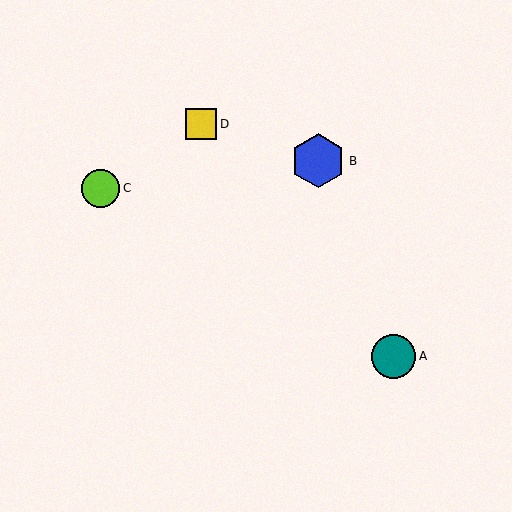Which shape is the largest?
The blue hexagon (labeled B) is the largest.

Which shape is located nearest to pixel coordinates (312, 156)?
The blue hexagon (labeled B) at (318, 161) is nearest to that location.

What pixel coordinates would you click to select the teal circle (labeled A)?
Click at (394, 356) to select the teal circle A.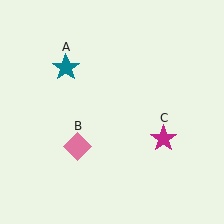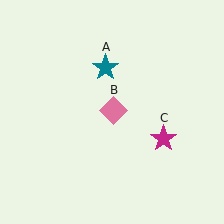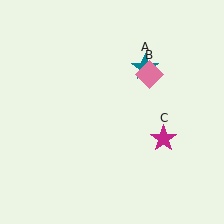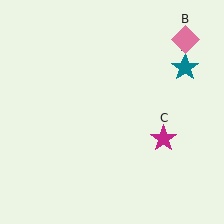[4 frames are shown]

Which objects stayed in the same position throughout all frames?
Magenta star (object C) remained stationary.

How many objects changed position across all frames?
2 objects changed position: teal star (object A), pink diamond (object B).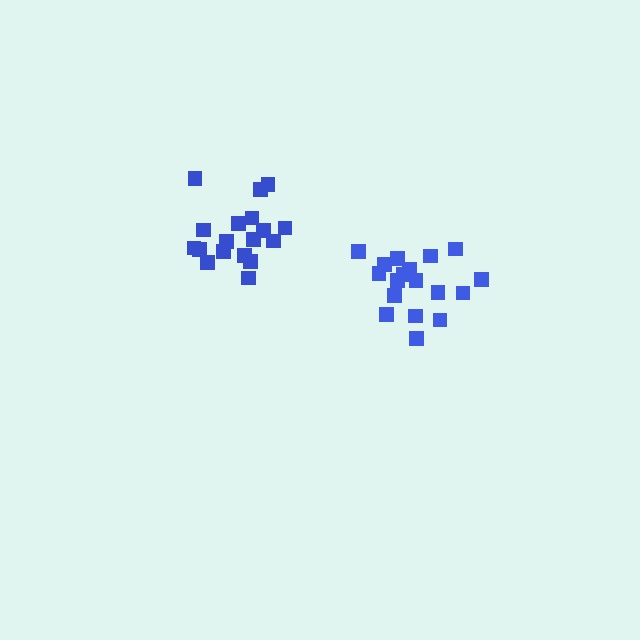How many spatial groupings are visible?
There are 2 spatial groupings.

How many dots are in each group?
Group 1: 18 dots, Group 2: 18 dots (36 total).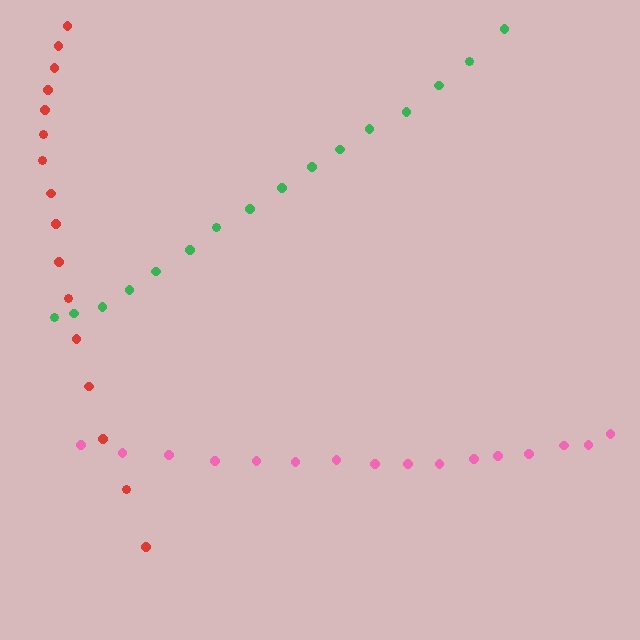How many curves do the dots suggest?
There are 3 distinct paths.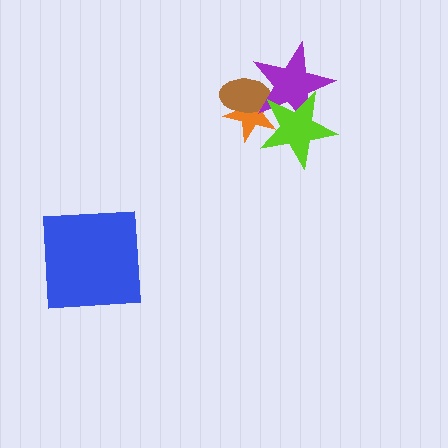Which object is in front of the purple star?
The lime star is in front of the purple star.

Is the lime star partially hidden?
No, no other shape covers it.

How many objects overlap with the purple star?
3 objects overlap with the purple star.